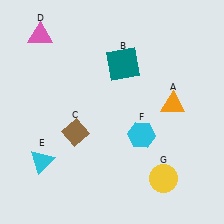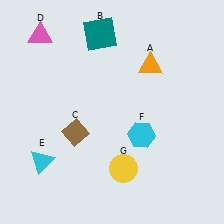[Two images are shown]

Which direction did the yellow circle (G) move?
The yellow circle (G) moved left.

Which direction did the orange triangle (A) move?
The orange triangle (A) moved up.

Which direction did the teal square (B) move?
The teal square (B) moved up.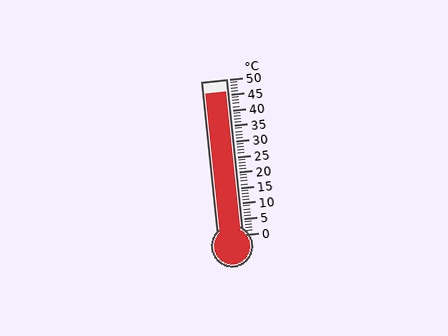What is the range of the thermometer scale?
The thermometer scale ranges from 0°C to 50°C.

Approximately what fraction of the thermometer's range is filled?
The thermometer is filled to approximately 90% of its range.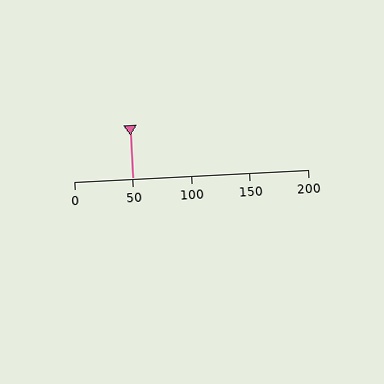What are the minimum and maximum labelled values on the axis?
The axis runs from 0 to 200.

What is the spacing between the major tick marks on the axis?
The major ticks are spaced 50 apart.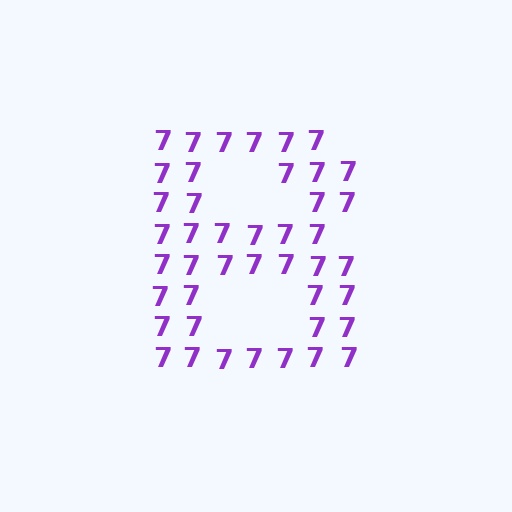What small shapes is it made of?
It is made of small digit 7's.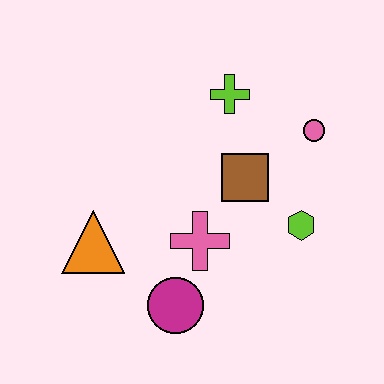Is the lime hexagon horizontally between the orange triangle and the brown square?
No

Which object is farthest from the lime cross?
The magenta circle is farthest from the lime cross.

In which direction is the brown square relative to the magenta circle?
The brown square is above the magenta circle.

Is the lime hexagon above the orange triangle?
Yes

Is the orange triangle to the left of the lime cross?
Yes